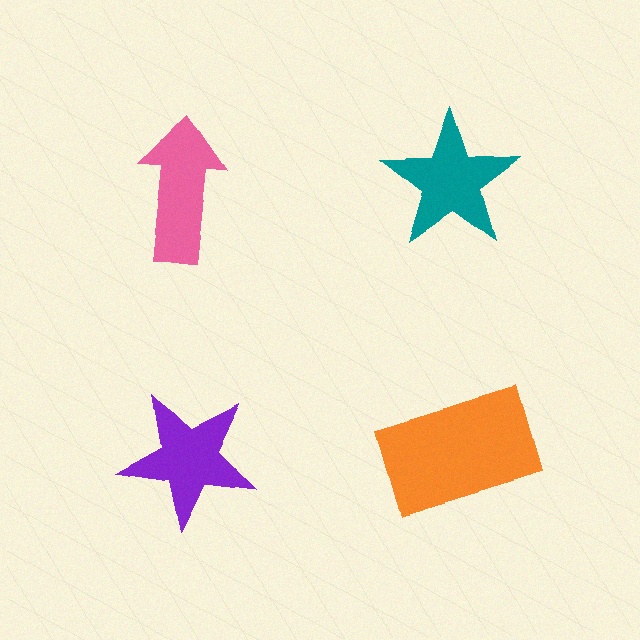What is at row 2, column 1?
A purple star.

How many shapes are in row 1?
2 shapes.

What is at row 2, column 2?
An orange rectangle.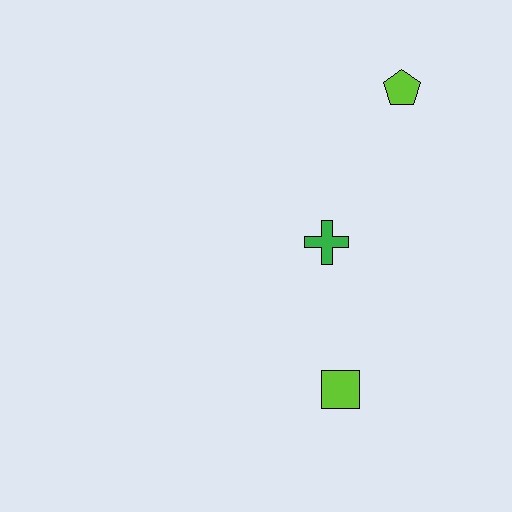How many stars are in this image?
There are no stars.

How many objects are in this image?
There are 3 objects.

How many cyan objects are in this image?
There are no cyan objects.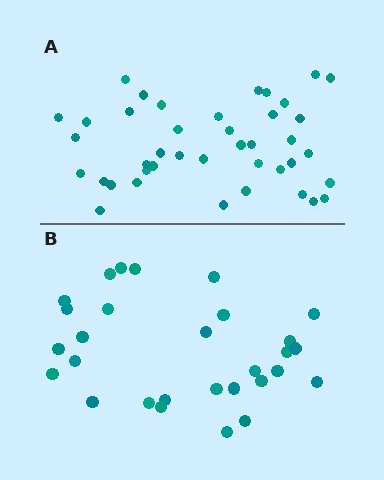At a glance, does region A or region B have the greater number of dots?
Region A (the top region) has more dots.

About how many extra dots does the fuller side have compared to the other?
Region A has roughly 12 or so more dots than region B.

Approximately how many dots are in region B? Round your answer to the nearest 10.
About 30 dots. (The exact count is 29, which rounds to 30.)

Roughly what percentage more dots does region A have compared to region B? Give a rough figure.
About 40% more.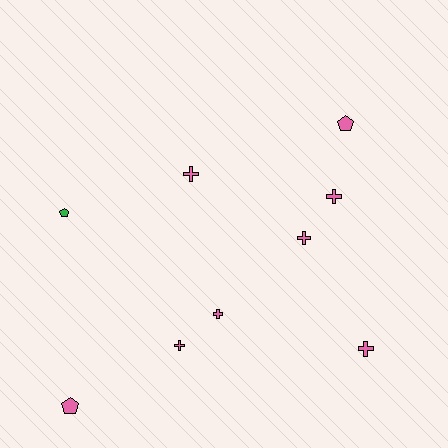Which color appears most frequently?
Pink, with 8 objects.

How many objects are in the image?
There are 9 objects.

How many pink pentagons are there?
There are 2 pink pentagons.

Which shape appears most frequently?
Cross, with 6 objects.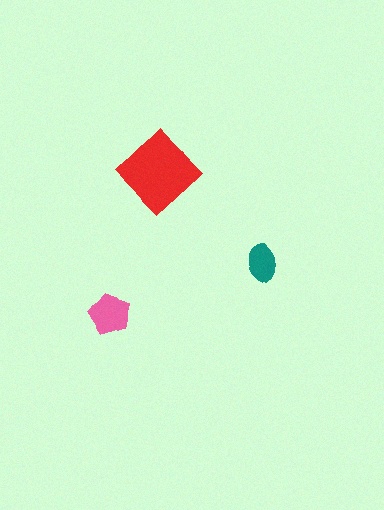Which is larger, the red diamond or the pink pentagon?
The red diamond.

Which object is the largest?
The red diamond.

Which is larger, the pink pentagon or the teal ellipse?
The pink pentagon.